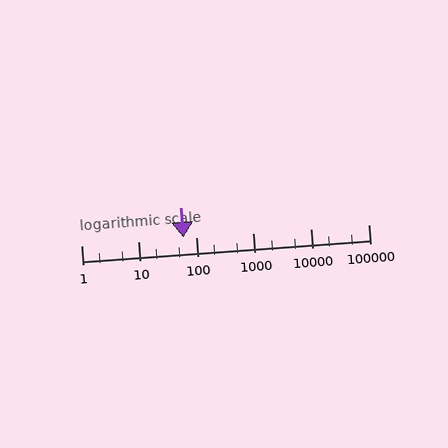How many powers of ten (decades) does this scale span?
The scale spans 5 decades, from 1 to 100000.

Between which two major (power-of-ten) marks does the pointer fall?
The pointer is between 10 and 100.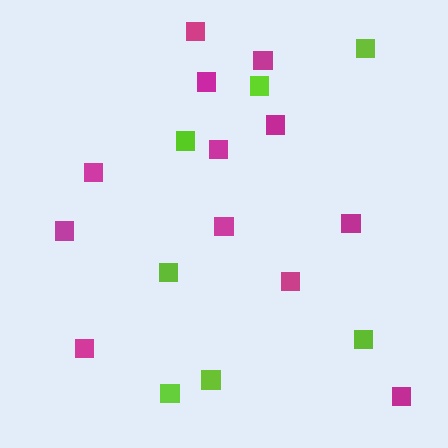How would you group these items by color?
There are 2 groups: one group of magenta squares (12) and one group of lime squares (7).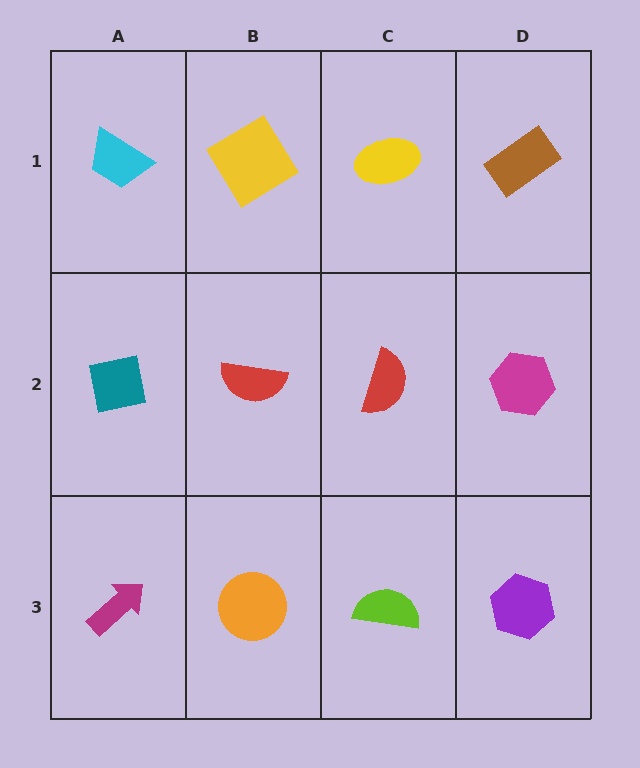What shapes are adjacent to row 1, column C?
A red semicircle (row 2, column C), a yellow diamond (row 1, column B), a brown rectangle (row 1, column D).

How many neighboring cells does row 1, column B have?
3.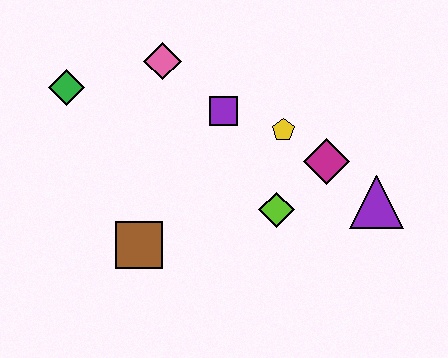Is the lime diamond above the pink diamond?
No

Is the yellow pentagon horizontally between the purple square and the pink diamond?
No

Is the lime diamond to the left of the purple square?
No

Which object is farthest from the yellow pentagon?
The green diamond is farthest from the yellow pentagon.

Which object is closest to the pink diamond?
The purple square is closest to the pink diamond.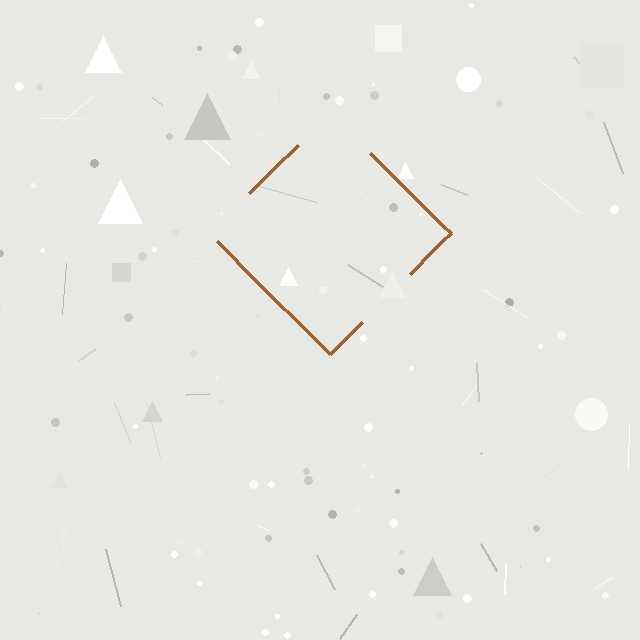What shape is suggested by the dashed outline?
The dashed outline suggests a diamond.